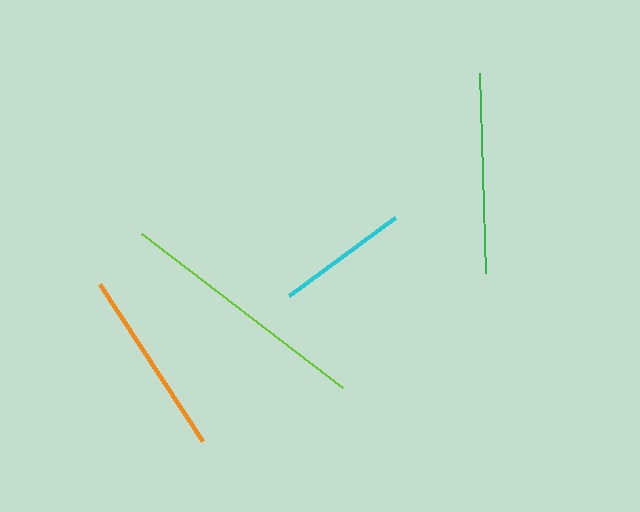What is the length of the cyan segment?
The cyan segment is approximately 132 pixels long.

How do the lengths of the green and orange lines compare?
The green and orange lines are approximately the same length.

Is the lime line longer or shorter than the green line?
The lime line is longer than the green line.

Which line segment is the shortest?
The cyan line is the shortest at approximately 132 pixels.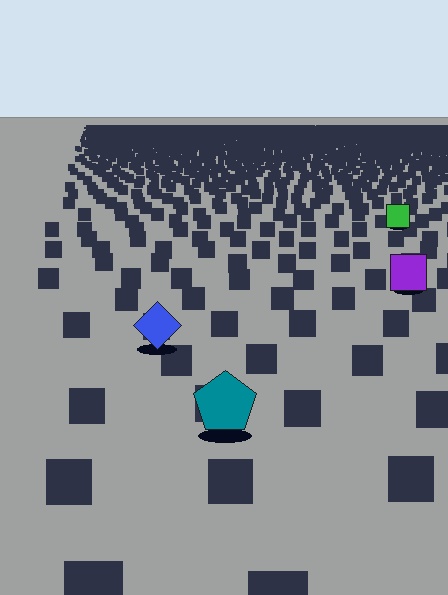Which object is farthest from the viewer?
The green square is farthest from the viewer. It appears smaller and the ground texture around it is denser.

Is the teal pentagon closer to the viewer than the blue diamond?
Yes. The teal pentagon is closer — you can tell from the texture gradient: the ground texture is coarser near it.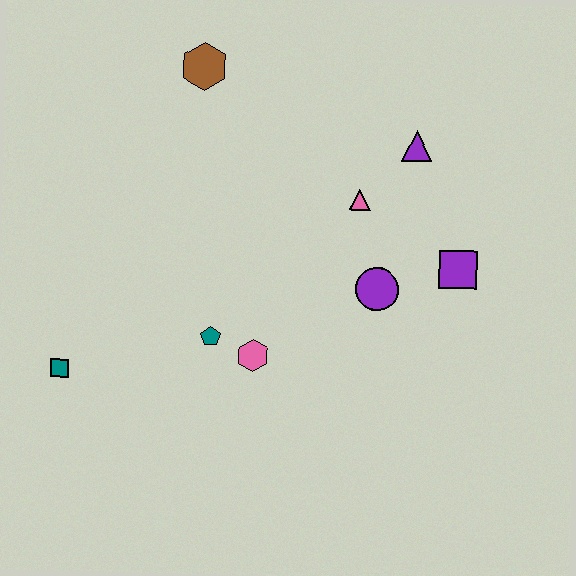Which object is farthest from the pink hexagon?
The brown hexagon is farthest from the pink hexagon.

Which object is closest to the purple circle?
The purple square is closest to the purple circle.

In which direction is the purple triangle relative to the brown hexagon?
The purple triangle is to the right of the brown hexagon.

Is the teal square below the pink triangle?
Yes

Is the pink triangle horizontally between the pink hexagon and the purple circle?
Yes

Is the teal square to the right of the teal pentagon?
No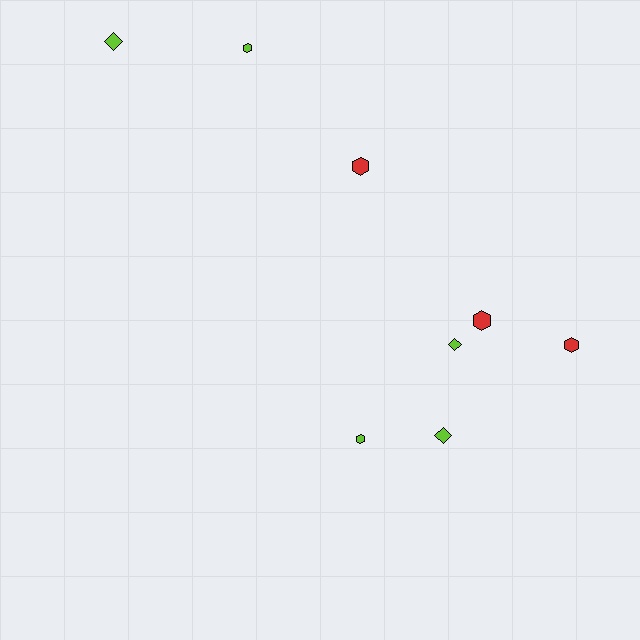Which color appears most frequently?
Lime, with 5 objects.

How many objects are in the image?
There are 8 objects.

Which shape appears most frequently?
Hexagon, with 5 objects.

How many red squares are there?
There are no red squares.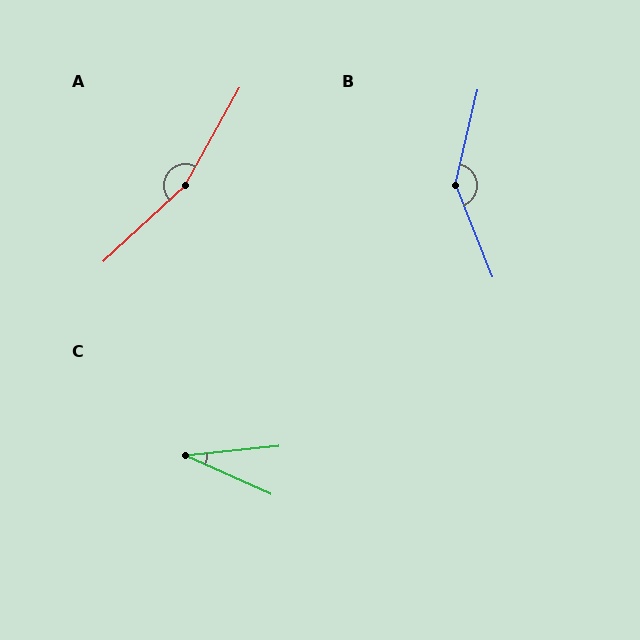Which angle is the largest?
A, at approximately 162 degrees.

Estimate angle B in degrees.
Approximately 145 degrees.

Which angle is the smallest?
C, at approximately 30 degrees.